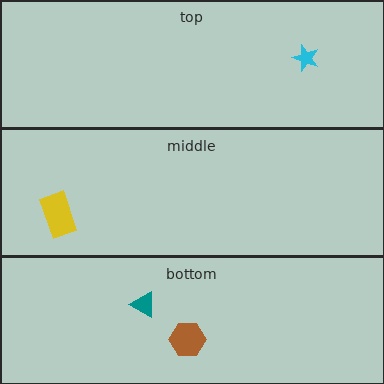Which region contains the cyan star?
The top region.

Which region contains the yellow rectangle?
The middle region.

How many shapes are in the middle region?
1.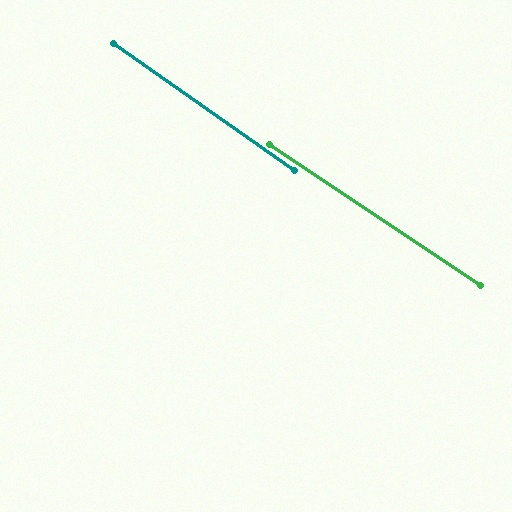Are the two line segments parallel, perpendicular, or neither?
Parallel — their directions differ by only 1.4°.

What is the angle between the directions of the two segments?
Approximately 1 degree.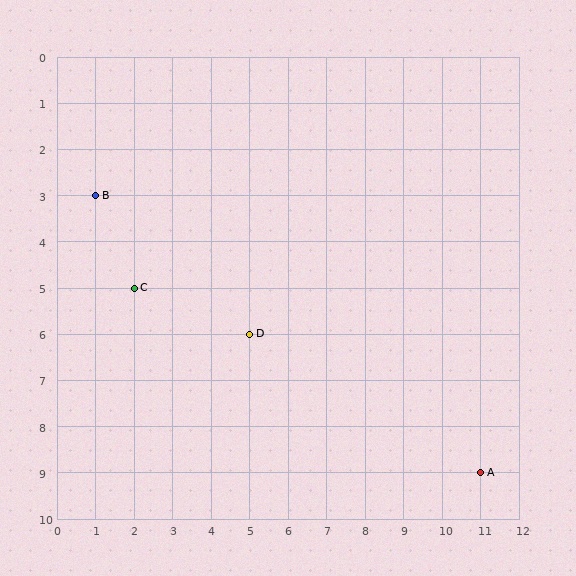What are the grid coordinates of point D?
Point D is at grid coordinates (5, 6).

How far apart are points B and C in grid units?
Points B and C are 1 column and 2 rows apart (about 2.2 grid units diagonally).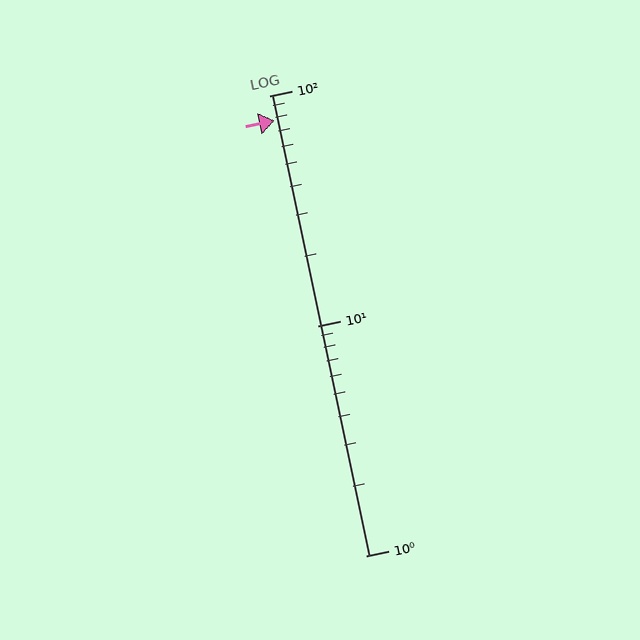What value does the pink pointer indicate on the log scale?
The pointer indicates approximately 78.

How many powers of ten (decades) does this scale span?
The scale spans 2 decades, from 1 to 100.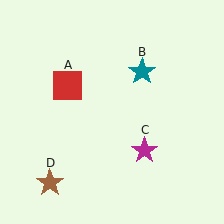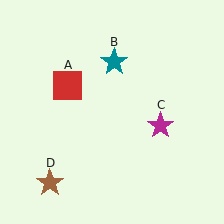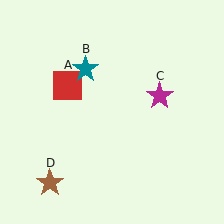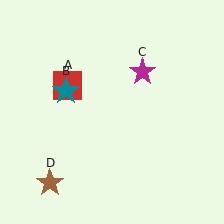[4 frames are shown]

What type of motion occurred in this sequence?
The teal star (object B), magenta star (object C) rotated counterclockwise around the center of the scene.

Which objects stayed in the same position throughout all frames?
Red square (object A) and brown star (object D) remained stationary.